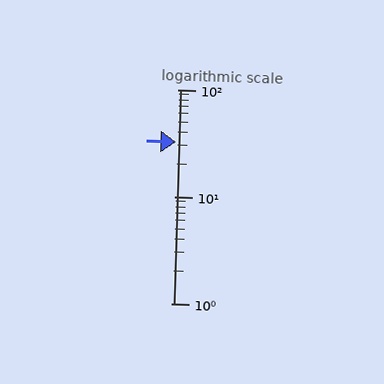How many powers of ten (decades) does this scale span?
The scale spans 2 decades, from 1 to 100.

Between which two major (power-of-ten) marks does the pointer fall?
The pointer is between 10 and 100.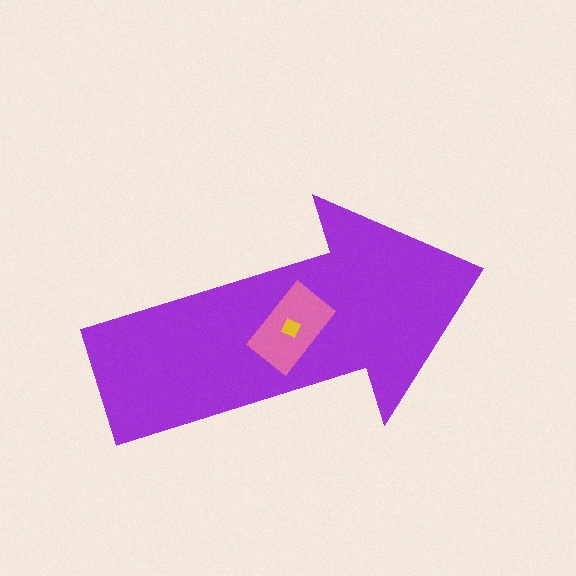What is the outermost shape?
The purple arrow.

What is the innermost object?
The yellow diamond.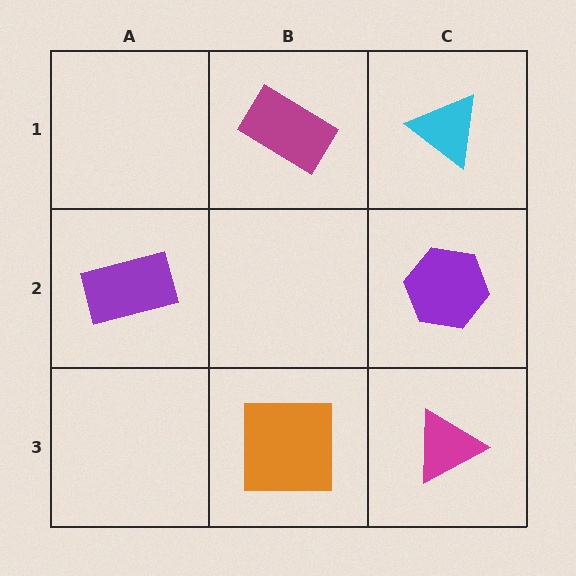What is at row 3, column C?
A magenta triangle.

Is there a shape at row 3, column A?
No, that cell is empty.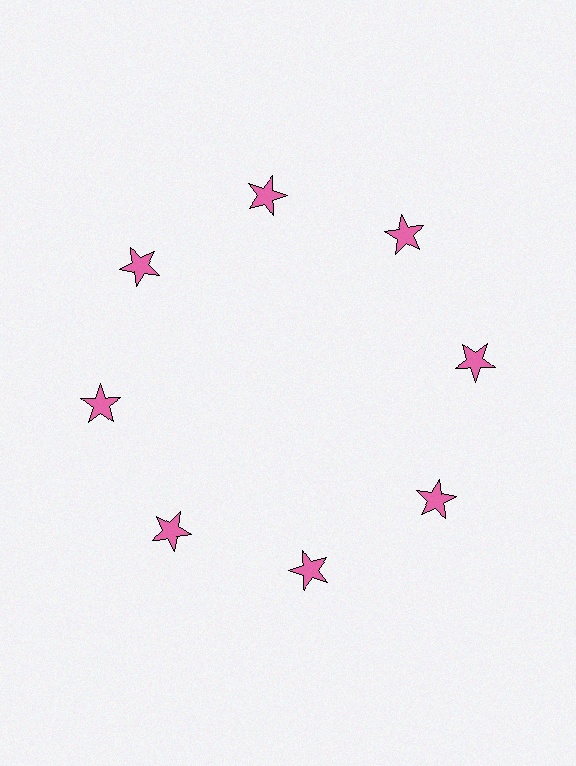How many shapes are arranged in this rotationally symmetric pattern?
There are 8 shapes, arranged in 8 groups of 1.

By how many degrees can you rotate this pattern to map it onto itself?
The pattern maps onto itself every 45 degrees of rotation.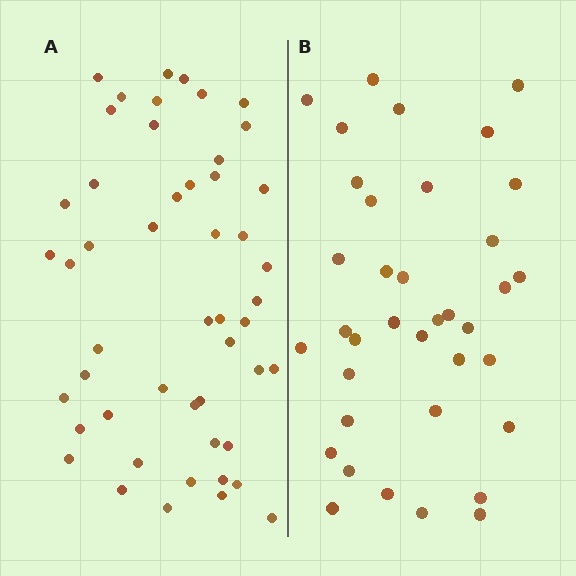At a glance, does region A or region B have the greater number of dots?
Region A (the left region) has more dots.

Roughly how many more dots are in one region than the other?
Region A has approximately 15 more dots than region B.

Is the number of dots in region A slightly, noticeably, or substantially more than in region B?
Region A has noticeably more, but not dramatically so. The ratio is roughly 1.4 to 1.